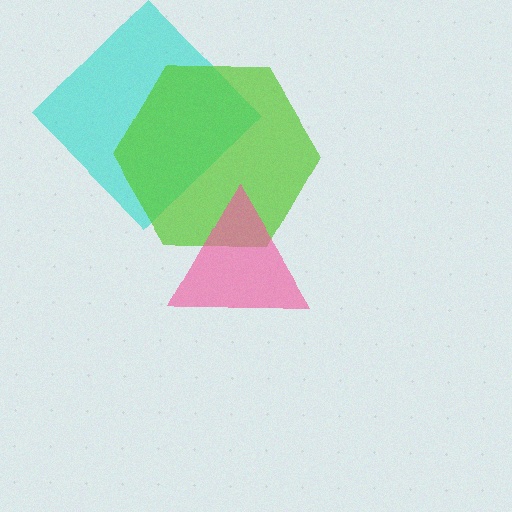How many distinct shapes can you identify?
There are 3 distinct shapes: a cyan diamond, a lime hexagon, a pink triangle.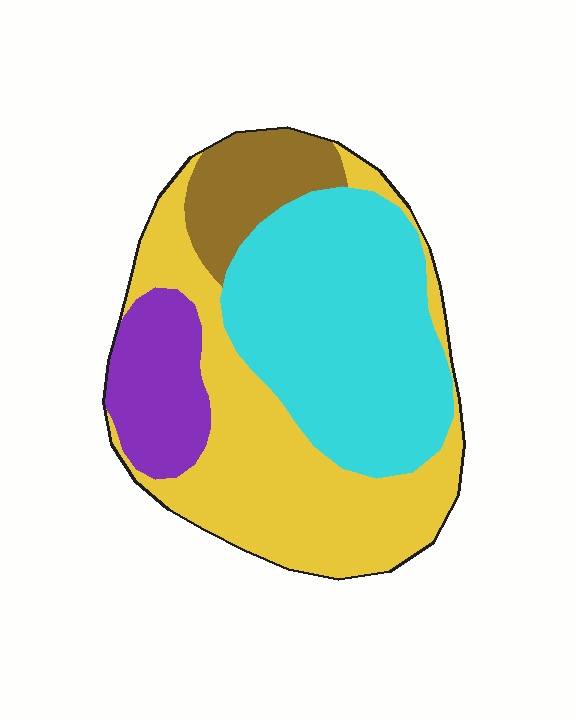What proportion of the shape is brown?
Brown takes up less than a quarter of the shape.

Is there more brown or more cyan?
Cyan.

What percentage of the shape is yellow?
Yellow takes up between a third and a half of the shape.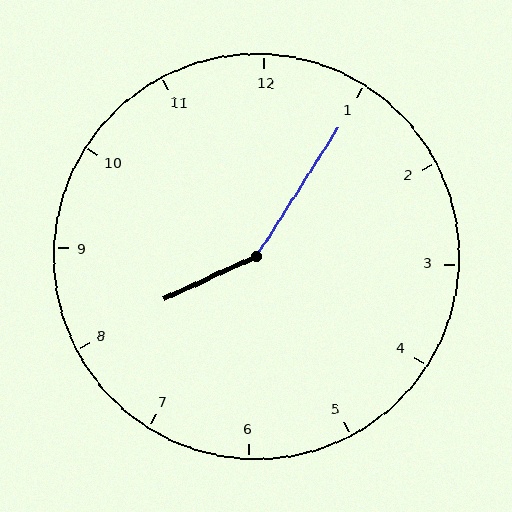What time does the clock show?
8:05.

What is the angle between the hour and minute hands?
Approximately 148 degrees.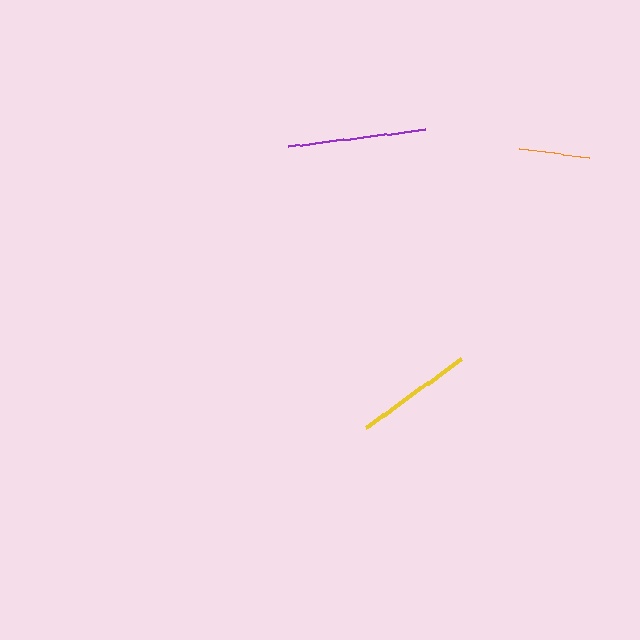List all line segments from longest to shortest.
From longest to shortest: purple, yellow, orange.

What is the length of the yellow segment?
The yellow segment is approximately 118 pixels long.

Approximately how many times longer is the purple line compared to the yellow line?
The purple line is approximately 1.2 times the length of the yellow line.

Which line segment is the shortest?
The orange line is the shortest at approximately 70 pixels.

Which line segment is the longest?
The purple line is the longest at approximately 138 pixels.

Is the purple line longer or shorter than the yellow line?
The purple line is longer than the yellow line.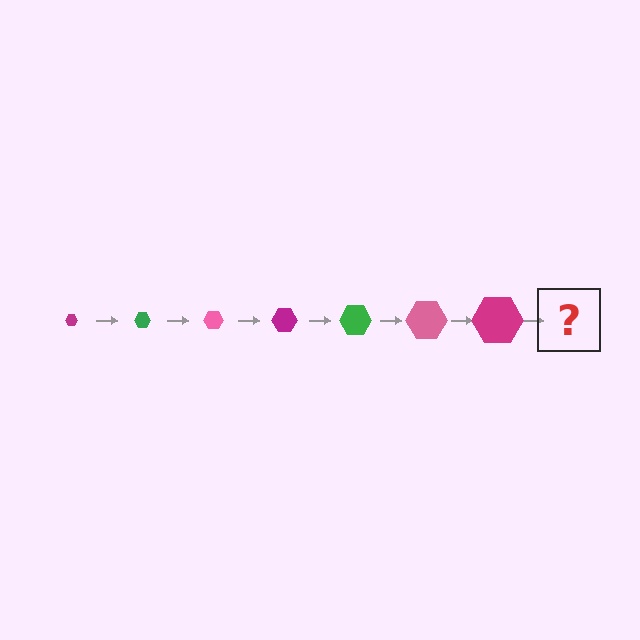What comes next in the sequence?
The next element should be a green hexagon, larger than the previous one.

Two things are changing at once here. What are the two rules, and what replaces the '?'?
The two rules are that the hexagon grows larger each step and the color cycles through magenta, green, and pink. The '?' should be a green hexagon, larger than the previous one.